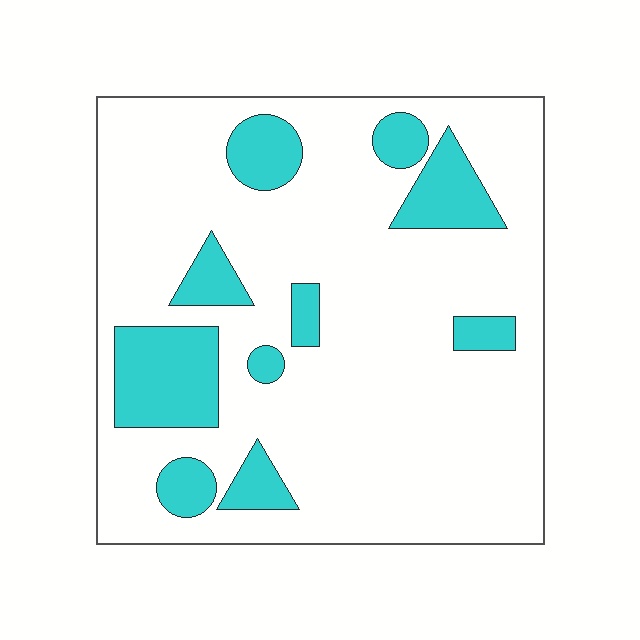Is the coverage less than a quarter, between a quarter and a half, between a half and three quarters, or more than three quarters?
Less than a quarter.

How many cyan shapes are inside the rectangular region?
10.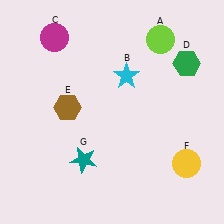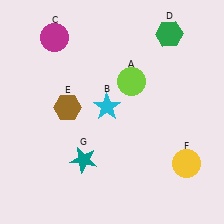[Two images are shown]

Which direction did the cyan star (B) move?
The cyan star (B) moved down.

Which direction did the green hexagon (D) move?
The green hexagon (D) moved up.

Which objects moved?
The objects that moved are: the lime circle (A), the cyan star (B), the green hexagon (D).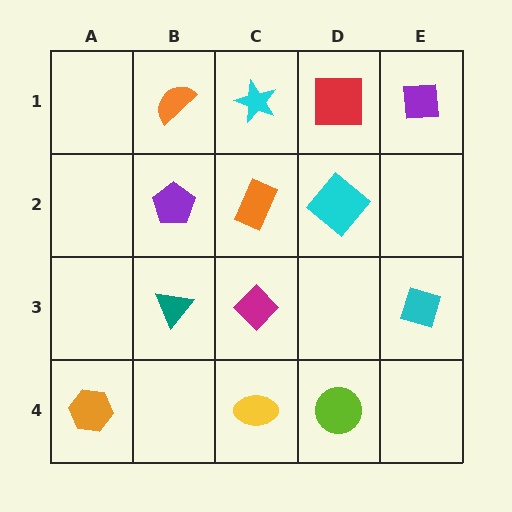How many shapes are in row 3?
3 shapes.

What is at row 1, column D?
A red square.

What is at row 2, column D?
A cyan diamond.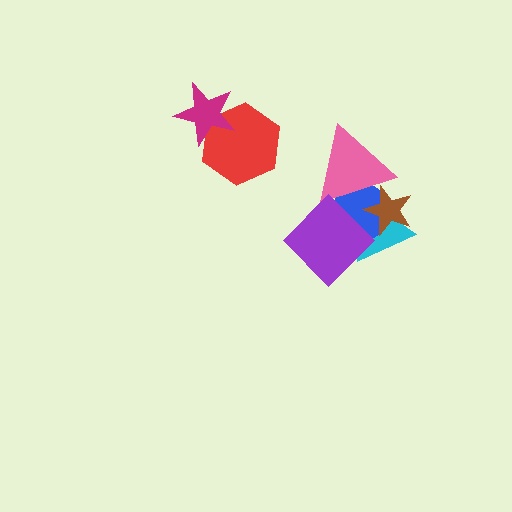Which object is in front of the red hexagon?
The magenta star is in front of the red hexagon.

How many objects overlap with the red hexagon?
1 object overlaps with the red hexagon.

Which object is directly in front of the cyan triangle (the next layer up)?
The blue circle is directly in front of the cyan triangle.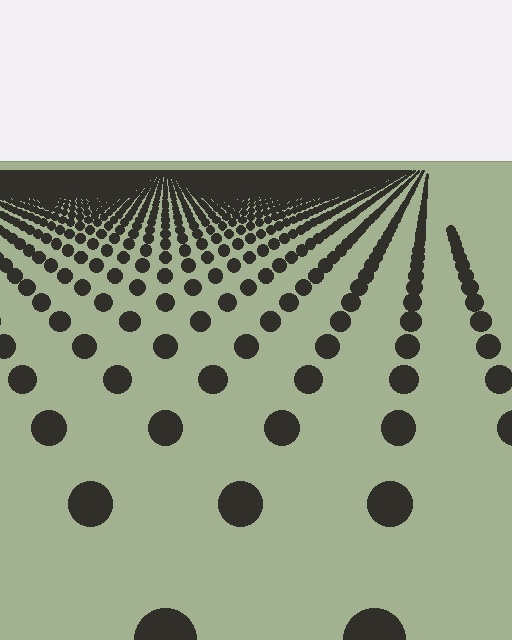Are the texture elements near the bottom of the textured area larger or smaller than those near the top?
Larger. Near the bottom, elements are closer to the viewer and appear at a bigger on-screen size.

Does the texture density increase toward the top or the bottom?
Density increases toward the top.